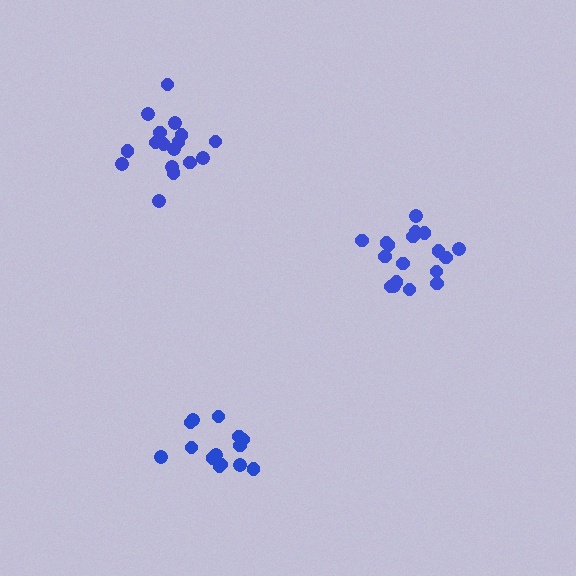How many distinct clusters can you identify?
There are 3 distinct clusters.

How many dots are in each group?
Group 1: 14 dots, Group 2: 18 dots, Group 3: 17 dots (49 total).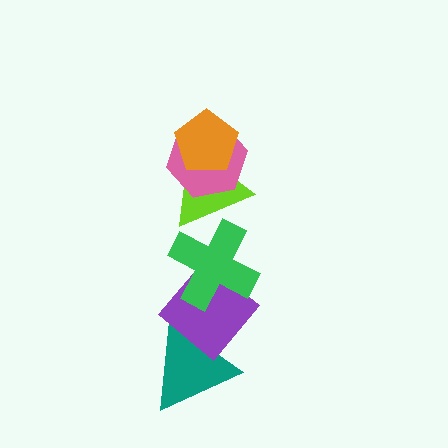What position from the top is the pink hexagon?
The pink hexagon is 2nd from the top.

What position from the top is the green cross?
The green cross is 4th from the top.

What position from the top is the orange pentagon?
The orange pentagon is 1st from the top.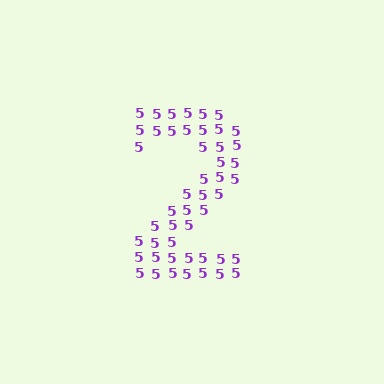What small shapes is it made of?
It is made of small digit 5's.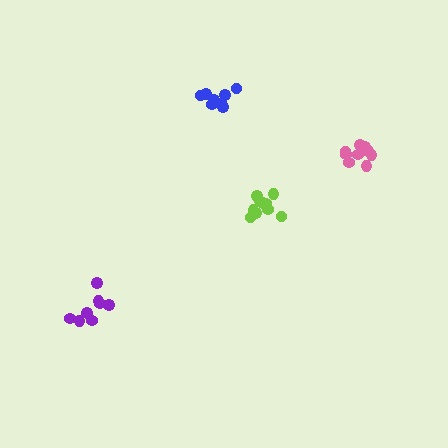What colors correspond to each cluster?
The clusters are colored: pink, purple, blue, lime.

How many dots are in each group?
Group 1: 10 dots, Group 2: 8 dots, Group 3: 8 dots, Group 4: 11 dots (37 total).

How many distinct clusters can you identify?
There are 4 distinct clusters.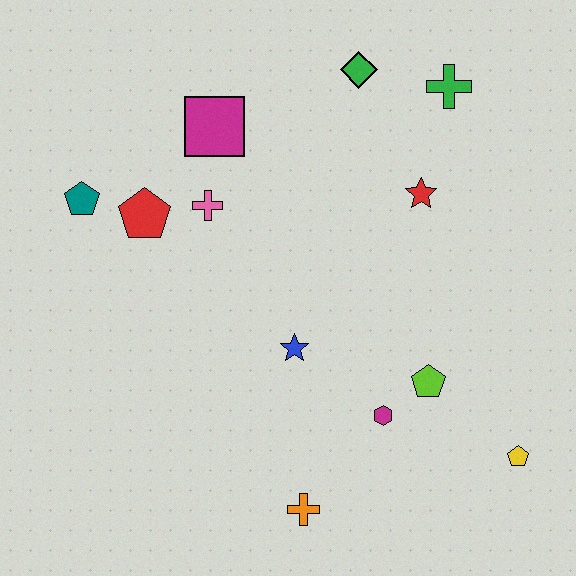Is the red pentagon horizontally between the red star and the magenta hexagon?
No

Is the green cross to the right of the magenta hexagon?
Yes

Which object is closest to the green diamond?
The green cross is closest to the green diamond.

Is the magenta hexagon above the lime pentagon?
No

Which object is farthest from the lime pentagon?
The teal pentagon is farthest from the lime pentagon.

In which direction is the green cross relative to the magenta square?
The green cross is to the right of the magenta square.